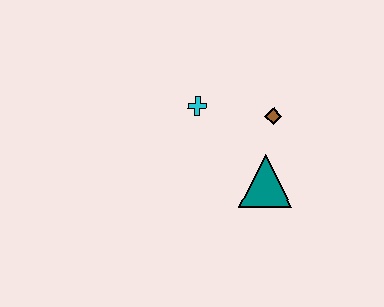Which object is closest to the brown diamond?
The teal triangle is closest to the brown diamond.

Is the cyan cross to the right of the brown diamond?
No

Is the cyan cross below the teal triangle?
No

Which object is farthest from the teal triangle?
The cyan cross is farthest from the teal triangle.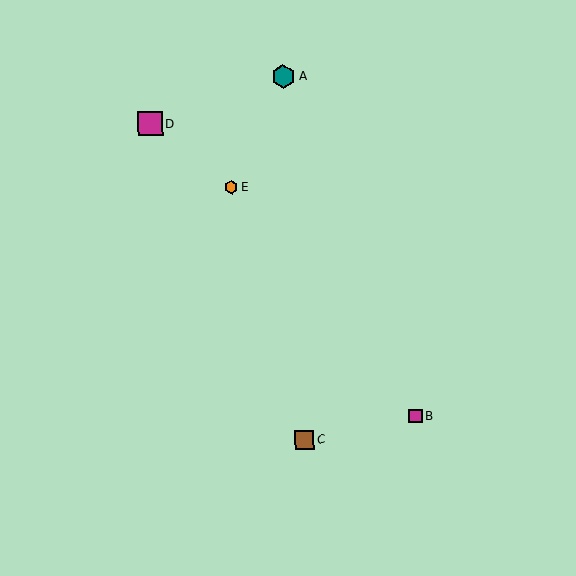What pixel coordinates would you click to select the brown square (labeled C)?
Click at (305, 440) to select the brown square C.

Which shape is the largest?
The magenta square (labeled D) is the largest.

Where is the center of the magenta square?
The center of the magenta square is at (150, 124).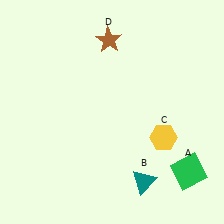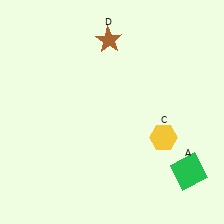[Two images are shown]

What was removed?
The teal triangle (B) was removed in Image 2.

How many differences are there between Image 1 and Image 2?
There is 1 difference between the two images.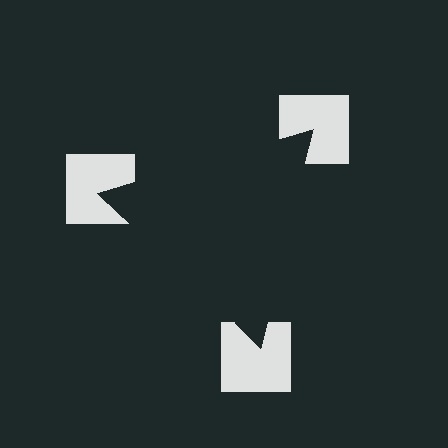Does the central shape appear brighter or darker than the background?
It typically appears slightly darker than the background, even though no actual brightness change is drawn.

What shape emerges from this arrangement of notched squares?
An illusory triangle — its edges are inferred from the aligned wedge cuts in the notched squares, not physically drawn.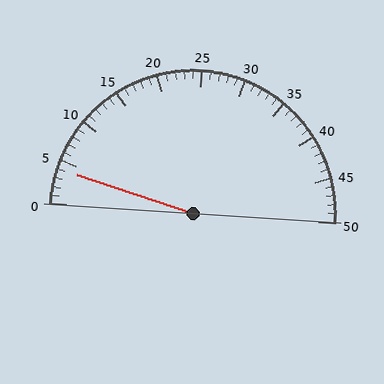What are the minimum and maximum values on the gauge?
The gauge ranges from 0 to 50.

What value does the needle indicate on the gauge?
The needle indicates approximately 4.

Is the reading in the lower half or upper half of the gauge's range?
The reading is in the lower half of the range (0 to 50).